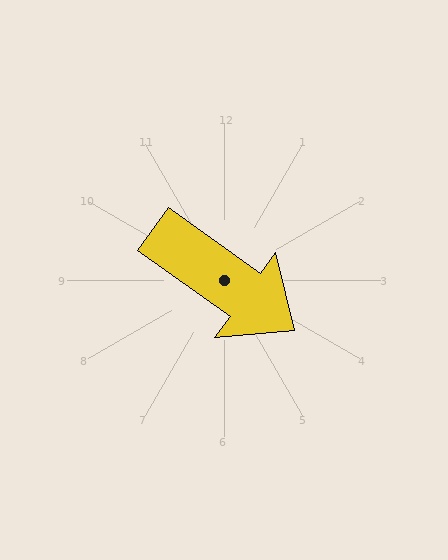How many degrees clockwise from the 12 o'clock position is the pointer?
Approximately 126 degrees.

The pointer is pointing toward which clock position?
Roughly 4 o'clock.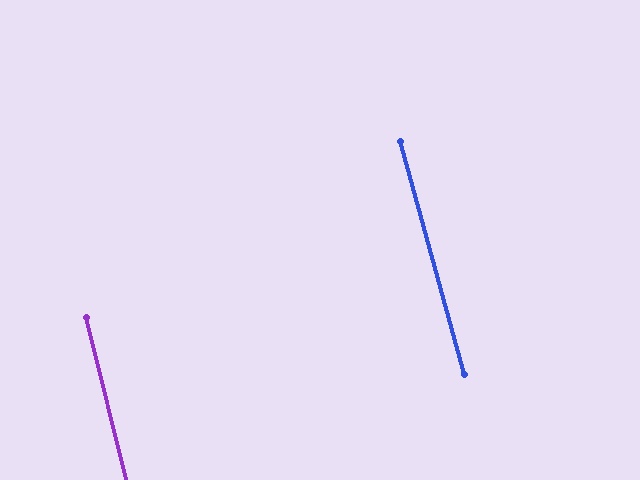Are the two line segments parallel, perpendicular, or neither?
Parallel — their directions differ by only 1.5°.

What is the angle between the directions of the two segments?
Approximately 1 degree.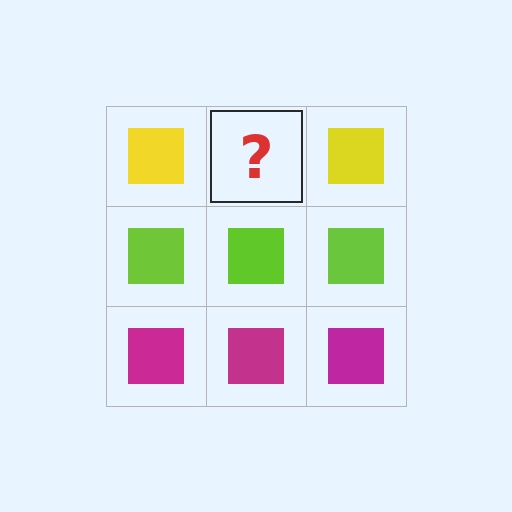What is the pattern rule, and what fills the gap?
The rule is that each row has a consistent color. The gap should be filled with a yellow square.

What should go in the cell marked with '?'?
The missing cell should contain a yellow square.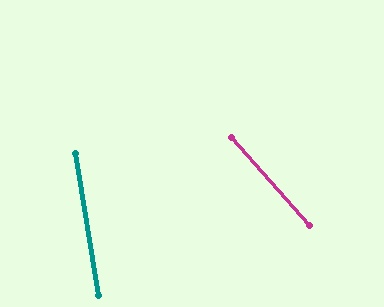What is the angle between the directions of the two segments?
Approximately 32 degrees.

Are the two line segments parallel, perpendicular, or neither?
Neither parallel nor perpendicular — they differ by about 32°.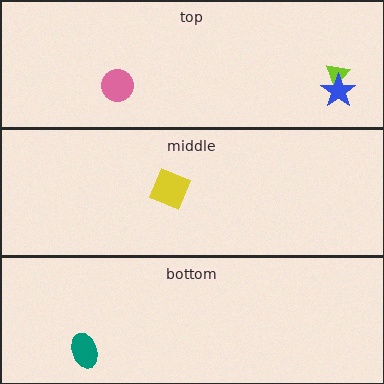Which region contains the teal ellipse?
The bottom region.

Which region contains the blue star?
The top region.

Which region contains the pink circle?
The top region.